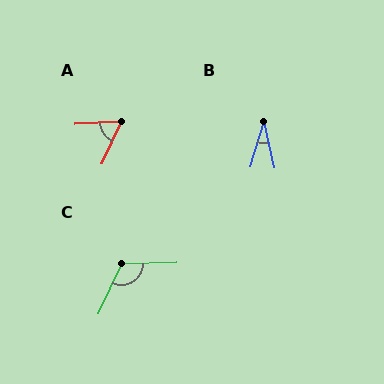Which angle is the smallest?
B, at approximately 29 degrees.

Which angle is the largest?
C, at approximately 117 degrees.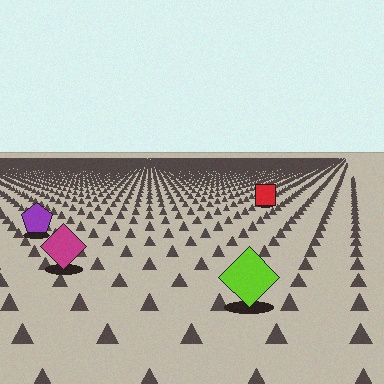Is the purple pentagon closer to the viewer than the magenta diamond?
No. The magenta diamond is closer — you can tell from the texture gradient: the ground texture is coarser near it.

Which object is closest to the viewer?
The lime diamond is closest. The texture marks near it are larger and more spread out.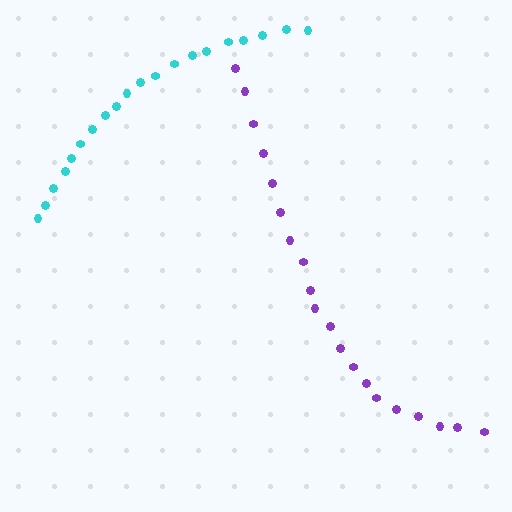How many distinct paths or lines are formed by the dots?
There are 2 distinct paths.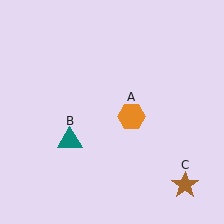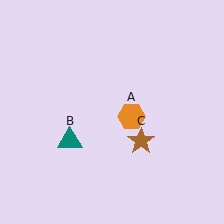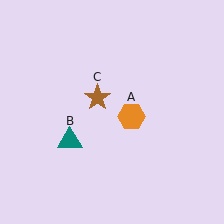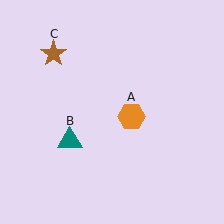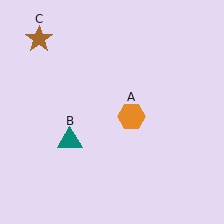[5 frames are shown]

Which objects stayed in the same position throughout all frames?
Orange hexagon (object A) and teal triangle (object B) remained stationary.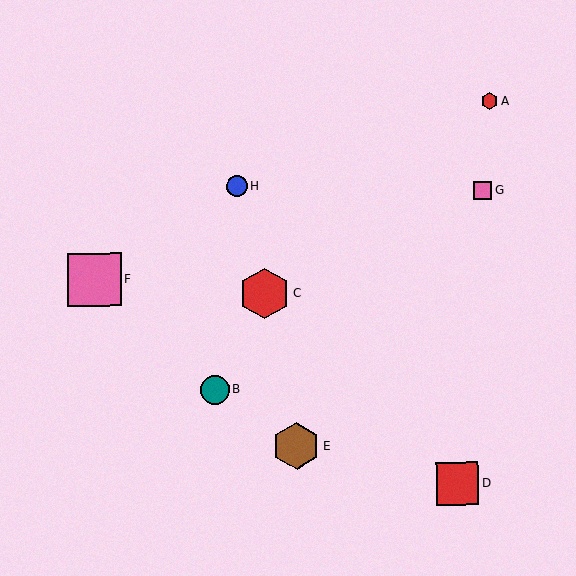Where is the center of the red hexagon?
The center of the red hexagon is at (264, 294).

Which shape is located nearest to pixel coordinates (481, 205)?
The pink square (labeled G) at (483, 191) is nearest to that location.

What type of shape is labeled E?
Shape E is a brown hexagon.